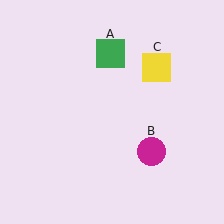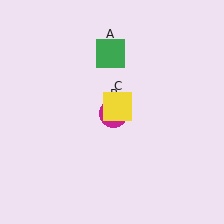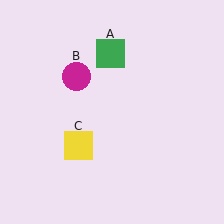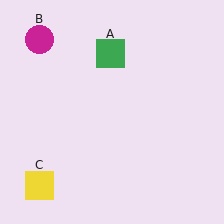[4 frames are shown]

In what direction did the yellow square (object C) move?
The yellow square (object C) moved down and to the left.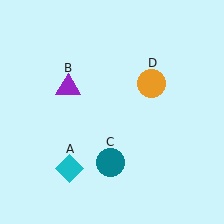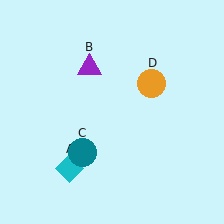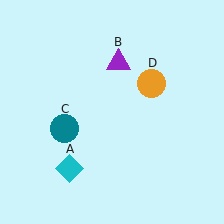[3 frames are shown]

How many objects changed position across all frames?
2 objects changed position: purple triangle (object B), teal circle (object C).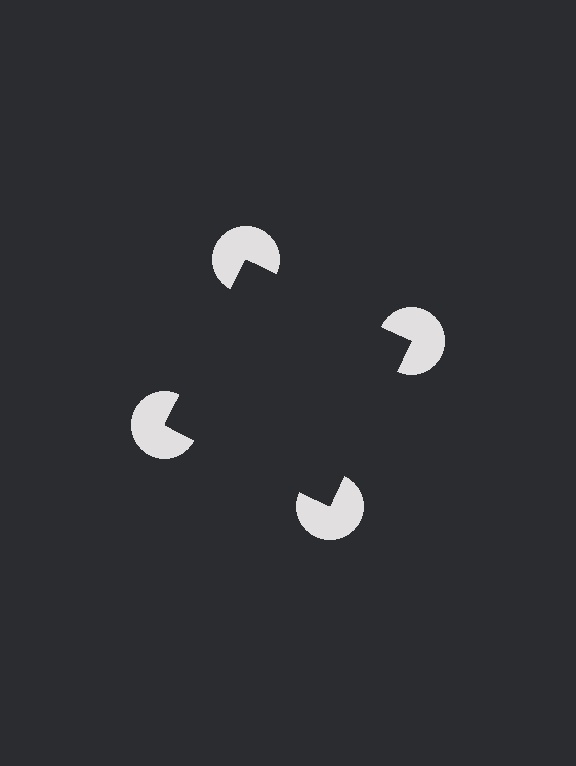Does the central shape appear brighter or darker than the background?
It typically appears slightly darker than the background, even though no actual brightness change is drawn.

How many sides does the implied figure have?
4 sides.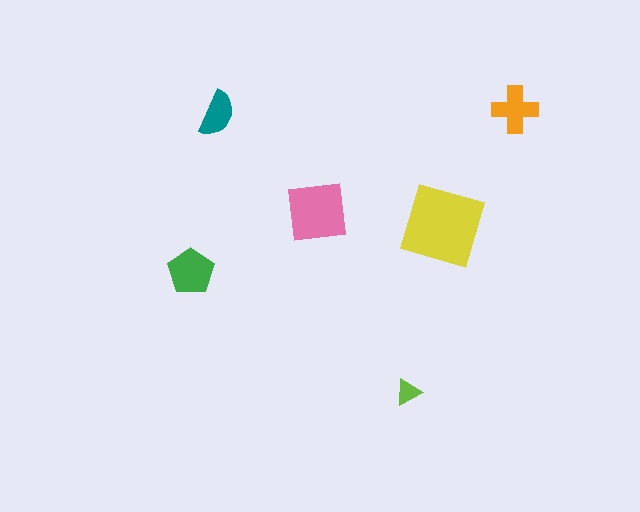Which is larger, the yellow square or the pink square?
The yellow square.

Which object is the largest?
The yellow square.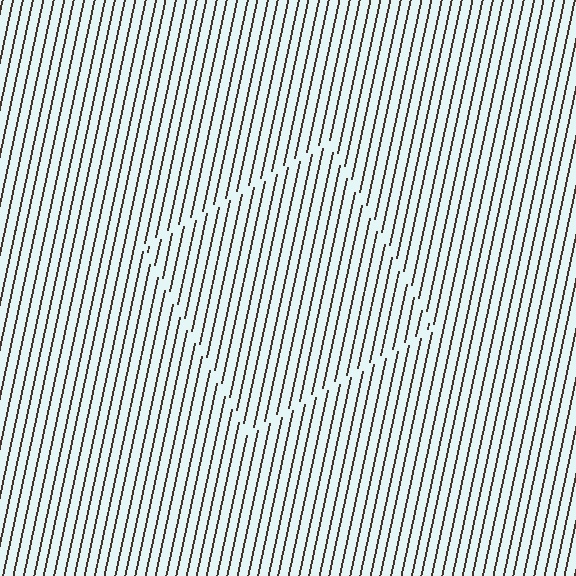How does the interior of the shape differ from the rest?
The interior of the shape contains the same grating, shifted by half a period — the contour is defined by the phase discontinuity where line-ends from the inner and outer gratings abut.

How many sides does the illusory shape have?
4 sides — the line-ends trace a square.